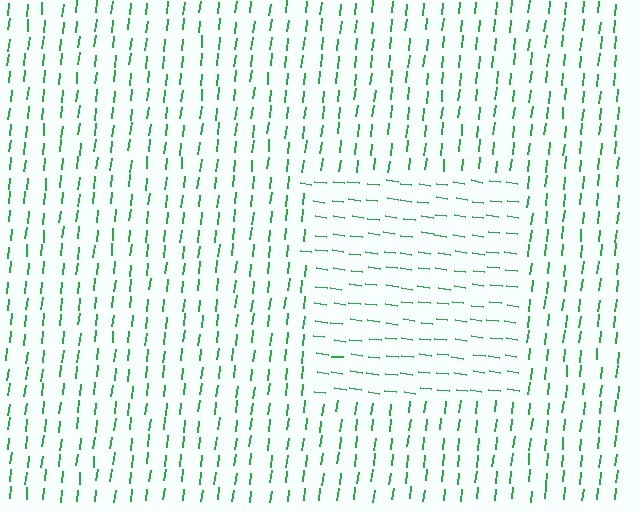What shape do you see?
I see a rectangle.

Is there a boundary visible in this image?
Yes, there is a texture boundary formed by a change in line orientation.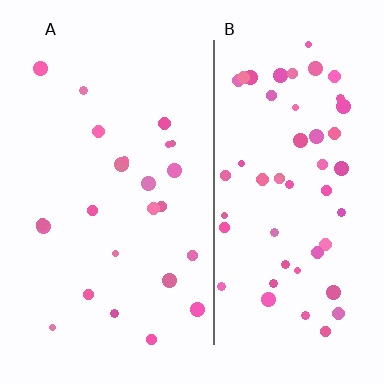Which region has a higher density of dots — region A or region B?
B (the right).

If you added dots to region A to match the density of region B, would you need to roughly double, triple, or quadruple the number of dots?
Approximately double.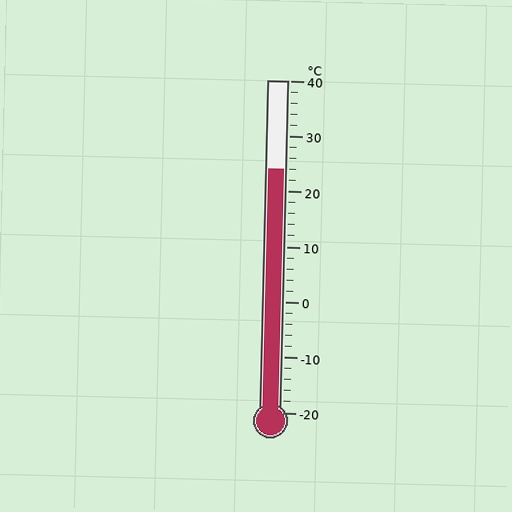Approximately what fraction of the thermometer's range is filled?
The thermometer is filled to approximately 75% of its range.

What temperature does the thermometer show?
The thermometer shows approximately 24°C.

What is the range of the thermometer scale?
The thermometer scale ranges from -20°C to 40°C.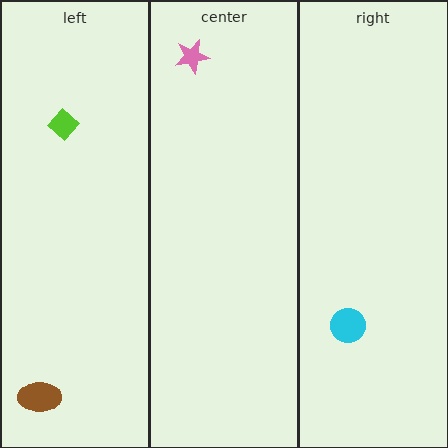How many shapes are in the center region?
1.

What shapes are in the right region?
The cyan circle.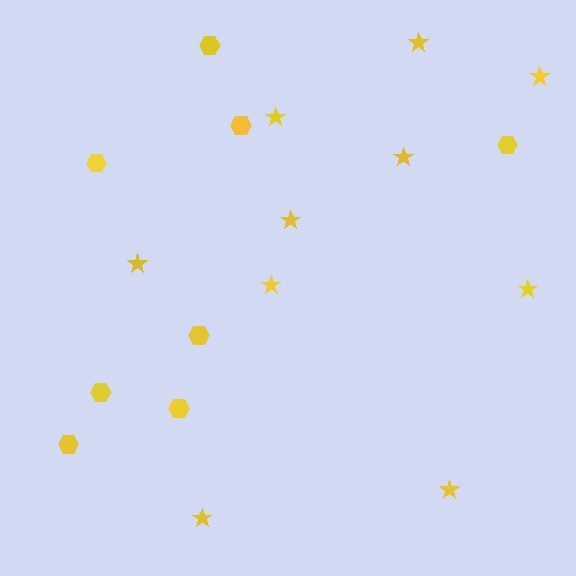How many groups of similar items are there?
There are 2 groups: one group of hexagons (8) and one group of stars (10).